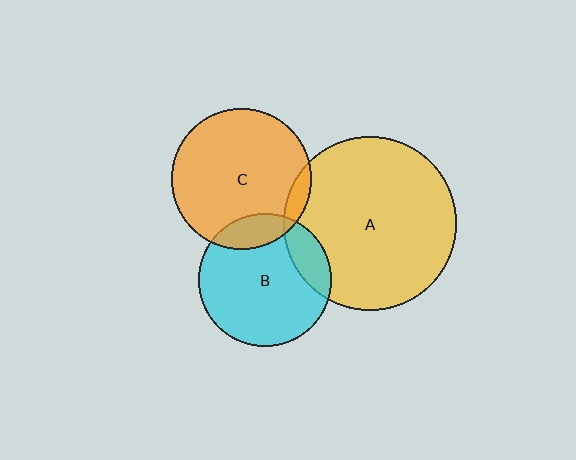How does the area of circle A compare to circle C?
Approximately 1.5 times.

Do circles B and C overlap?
Yes.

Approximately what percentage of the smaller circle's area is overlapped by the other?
Approximately 15%.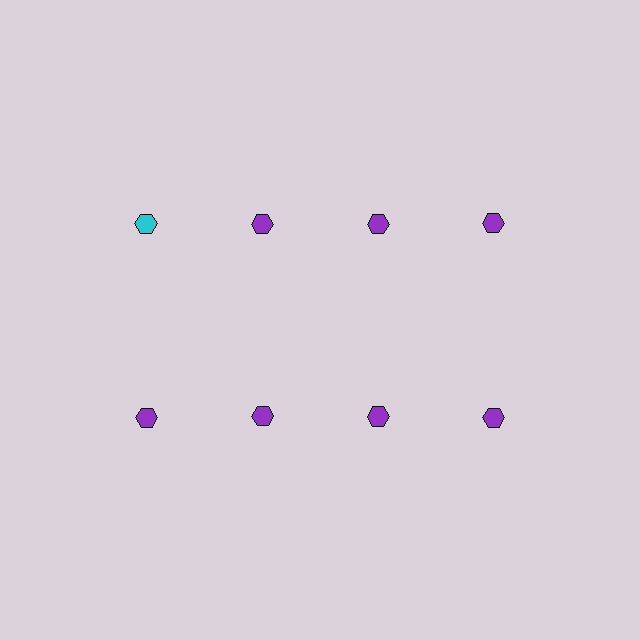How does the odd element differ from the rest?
It has a different color: cyan instead of purple.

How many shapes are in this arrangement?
There are 8 shapes arranged in a grid pattern.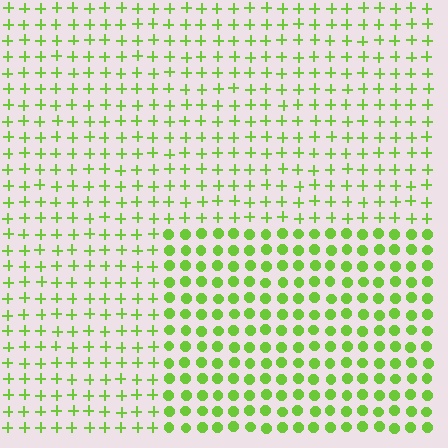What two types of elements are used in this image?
The image uses circles inside the rectangle region and plus signs outside it.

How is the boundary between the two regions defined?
The boundary is defined by a change in element shape: circles inside vs. plus signs outside. All elements share the same color and spacing.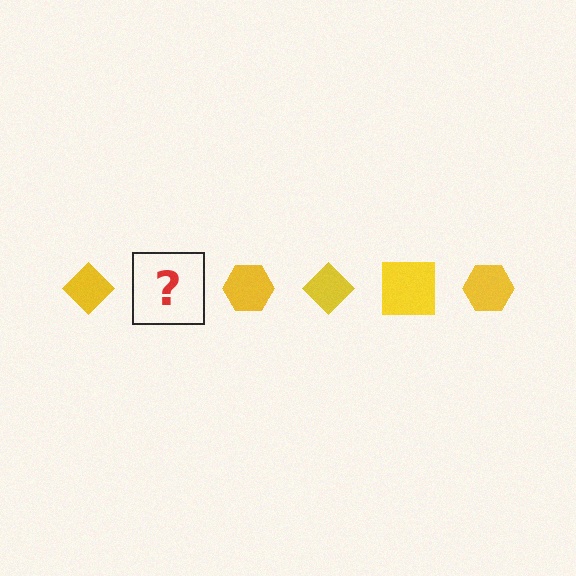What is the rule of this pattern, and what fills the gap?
The rule is that the pattern cycles through diamond, square, hexagon shapes in yellow. The gap should be filled with a yellow square.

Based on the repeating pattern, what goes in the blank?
The blank should be a yellow square.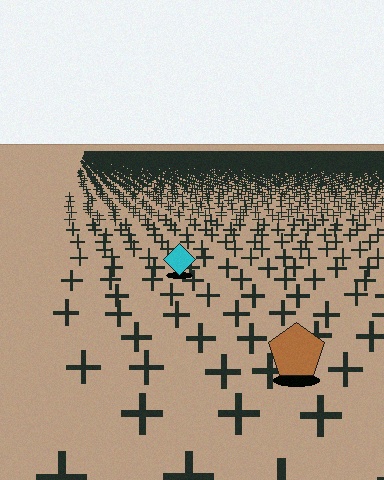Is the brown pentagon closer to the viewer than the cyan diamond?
Yes. The brown pentagon is closer — you can tell from the texture gradient: the ground texture is coarser near it.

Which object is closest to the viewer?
The brown pentagon is closest. The texture marks near it are larger and more spread out.